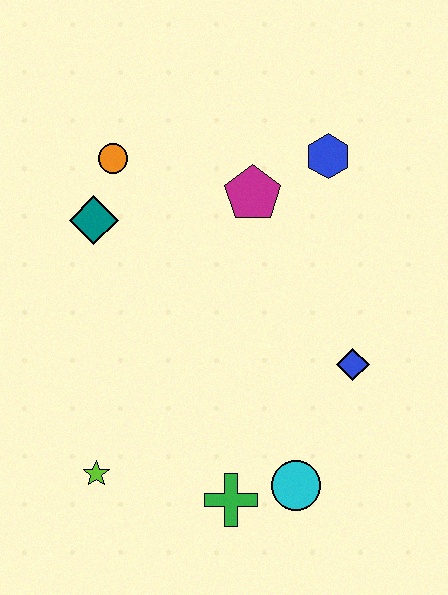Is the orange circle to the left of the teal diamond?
No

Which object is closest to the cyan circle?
The green cross is closest to the cyan circle.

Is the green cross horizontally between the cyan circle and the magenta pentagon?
No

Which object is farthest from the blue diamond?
The orange circle is farthest from the blue diamond.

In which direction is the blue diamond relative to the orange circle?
The blue diamond is to the right of the orange circle.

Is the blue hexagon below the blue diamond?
No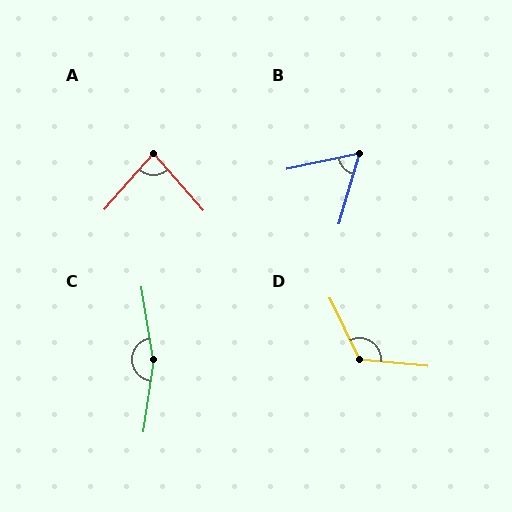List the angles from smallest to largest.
B (62°), A (82°), D (121°), C (163°).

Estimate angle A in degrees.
Approximately 82 degrees.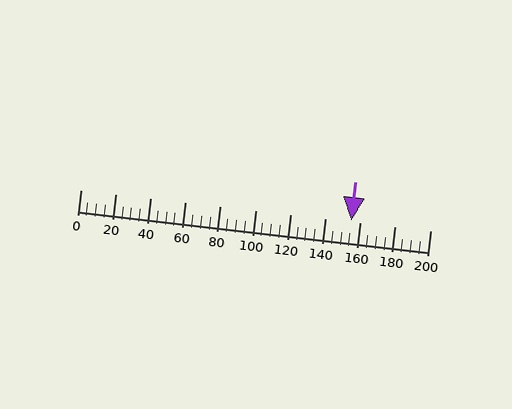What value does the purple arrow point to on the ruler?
The purple arrow points to approximately 155.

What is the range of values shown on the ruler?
The ruler shows values from 0 to 200.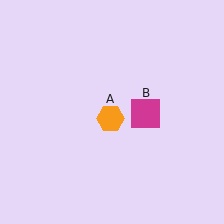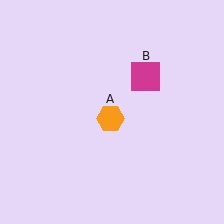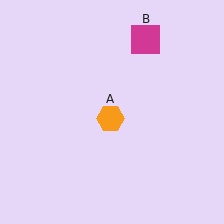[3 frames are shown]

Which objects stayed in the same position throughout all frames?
Orange hexagon (object A) remained stationary.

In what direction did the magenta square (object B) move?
The magenta square (object B) moved up.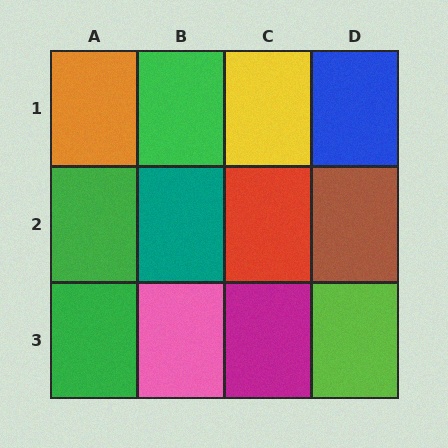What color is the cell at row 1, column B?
Green.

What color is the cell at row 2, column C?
Red.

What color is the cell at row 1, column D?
Blue.